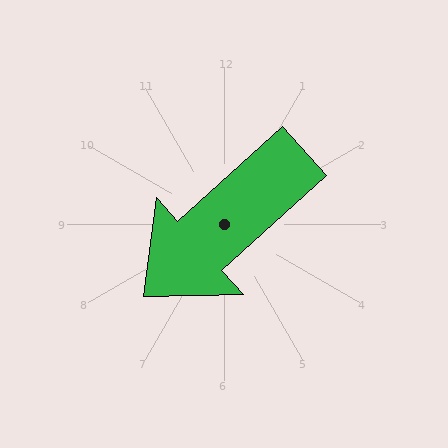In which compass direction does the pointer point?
Southwest.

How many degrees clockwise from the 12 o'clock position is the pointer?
Approximately 228 degrees.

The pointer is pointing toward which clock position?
Roughly 8 o'clock.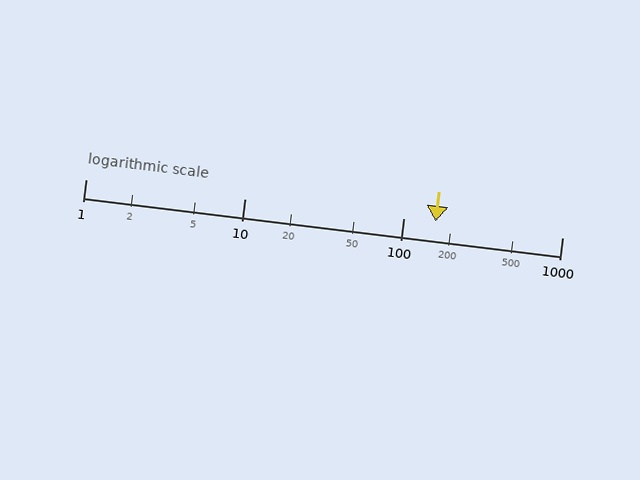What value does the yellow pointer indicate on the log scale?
The pointer indicates approximately 160.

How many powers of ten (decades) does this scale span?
The scale spans 3 decades, from 1 to 1000.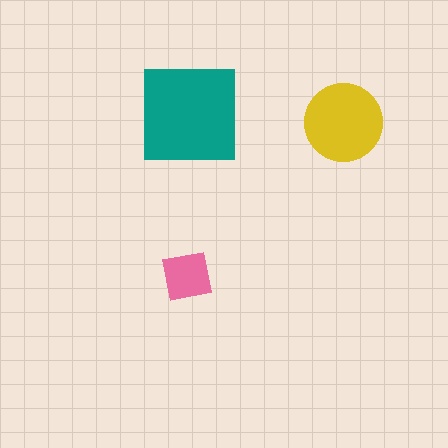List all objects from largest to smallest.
The teal square, the yellow circle, the pink square.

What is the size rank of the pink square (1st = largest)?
3rd.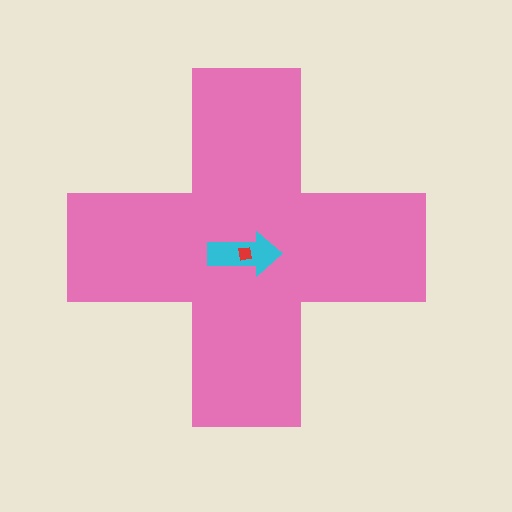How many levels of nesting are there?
3.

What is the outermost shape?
The pink cross.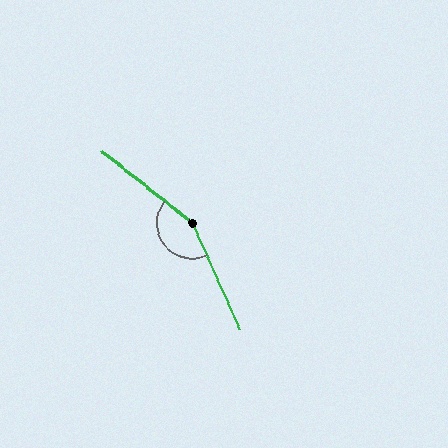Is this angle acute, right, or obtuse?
It is obtuse.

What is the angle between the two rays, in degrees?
Approximately 153 degrees.